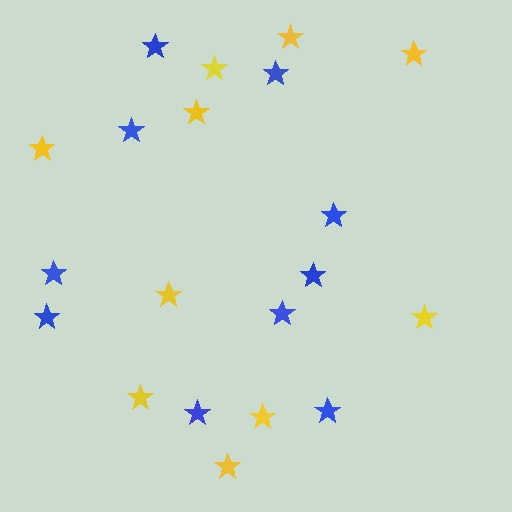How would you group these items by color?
There are 2 groups: one group of yellow stars (10) and one group of blue stars (10).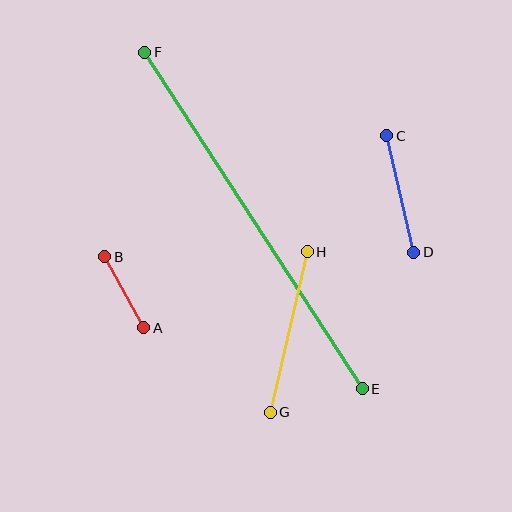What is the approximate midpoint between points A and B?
The midpoint is at approximately (124, 292) pixels.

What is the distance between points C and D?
The distance is approximately 120 pixels.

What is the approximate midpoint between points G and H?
The midpoint is at approximately (289, 332) pixels.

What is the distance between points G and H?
The distance is approximately 164 pixels.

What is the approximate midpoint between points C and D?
The midpoint is at approximately (400, 194) pixels.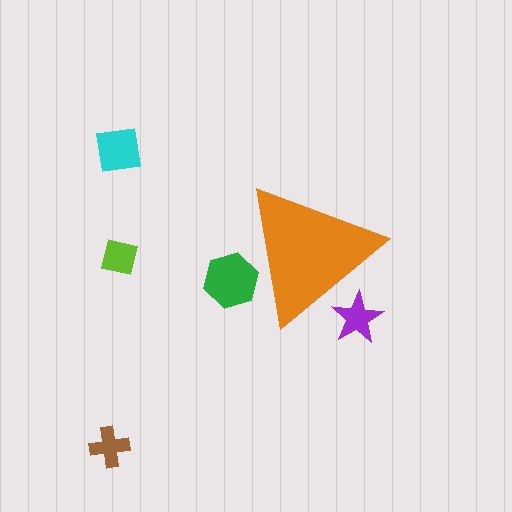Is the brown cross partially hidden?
No, the brown cross is fully visible.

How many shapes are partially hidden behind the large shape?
2 shapes are partially hidden.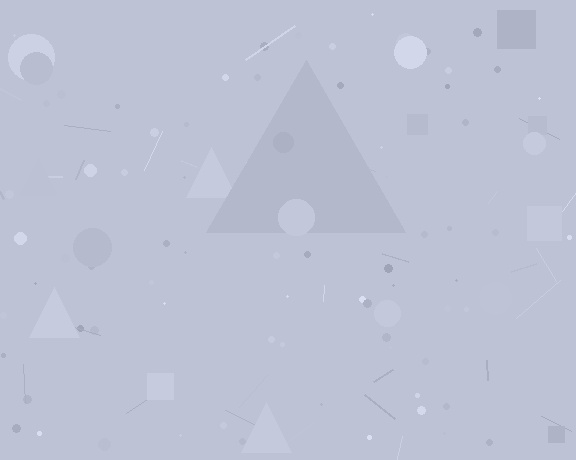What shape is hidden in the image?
A triangle is hidden in the image.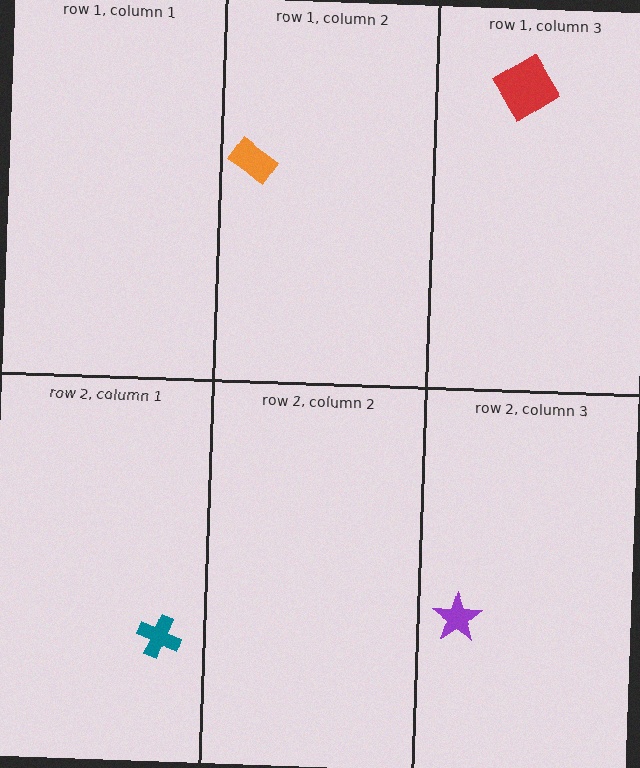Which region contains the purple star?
The row 2, column 3 region.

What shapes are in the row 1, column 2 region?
The orange rectangle.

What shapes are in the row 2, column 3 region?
The purple star.